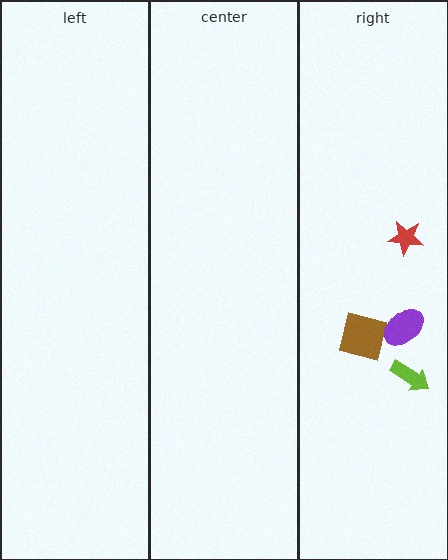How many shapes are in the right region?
4.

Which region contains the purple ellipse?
The right region.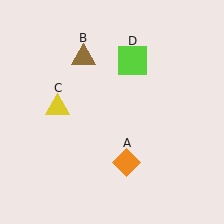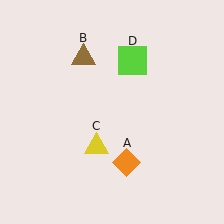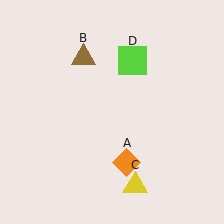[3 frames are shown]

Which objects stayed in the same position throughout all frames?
Orange diamond (object A) and brown triangle (object B) and lime square (object D) remained stationary.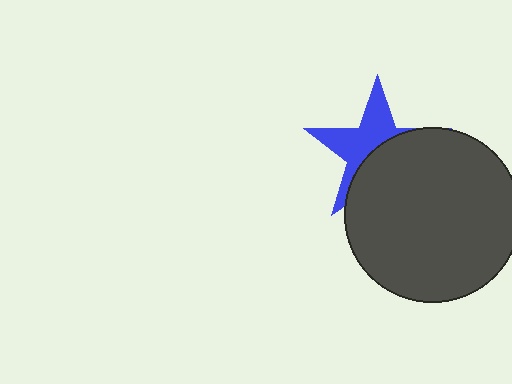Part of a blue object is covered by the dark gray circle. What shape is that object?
It is a star.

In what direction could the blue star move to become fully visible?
The blue star could move up. That would shift it out from behind the dark gray circle entirely.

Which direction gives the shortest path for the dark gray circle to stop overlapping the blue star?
Moving down gives the shortest separation.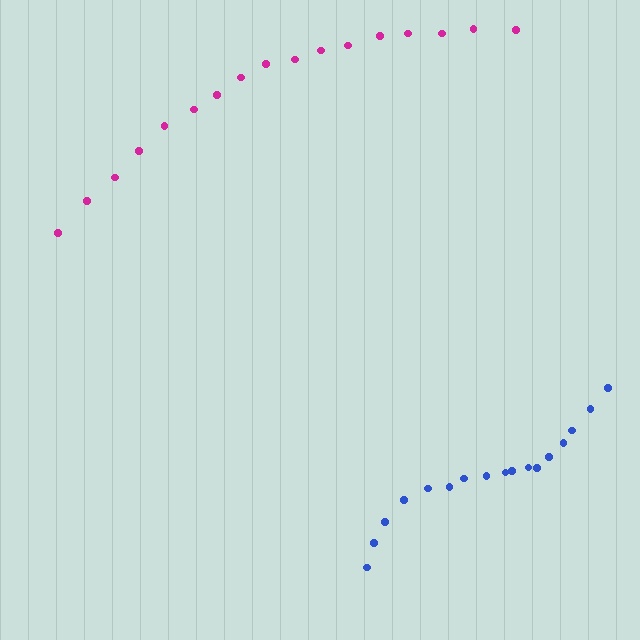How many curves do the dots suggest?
There are 2 distinct paths.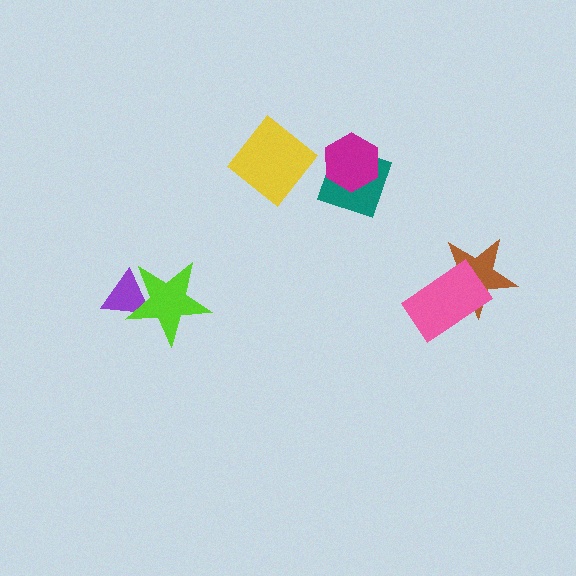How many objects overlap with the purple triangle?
1 object overlaps with the purple triangle.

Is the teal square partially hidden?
Yes, it is partially covered by another shape.